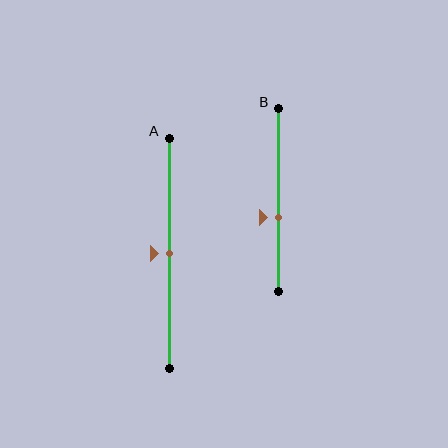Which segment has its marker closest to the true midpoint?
Segment A has its marker closest to the true midpoint.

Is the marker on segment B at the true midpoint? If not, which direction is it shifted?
No, the marker on segment B is shifted downward by about 9% of the segment length.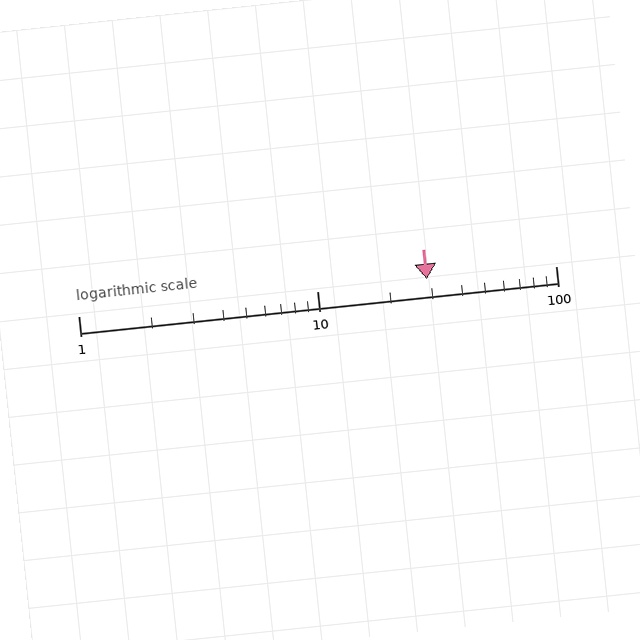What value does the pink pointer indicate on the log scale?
The pointer indicates approximately 29.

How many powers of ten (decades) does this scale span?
The scale spans 2 decades, from 1 to 100.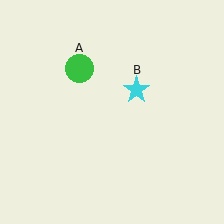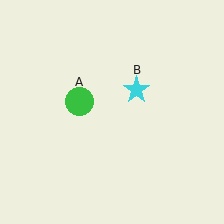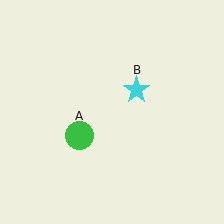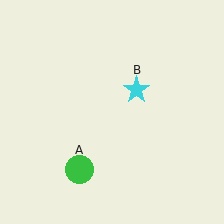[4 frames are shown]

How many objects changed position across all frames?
1 object changed position: green circle (object A).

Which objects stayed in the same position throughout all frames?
Cyan star (object B) remained stationary.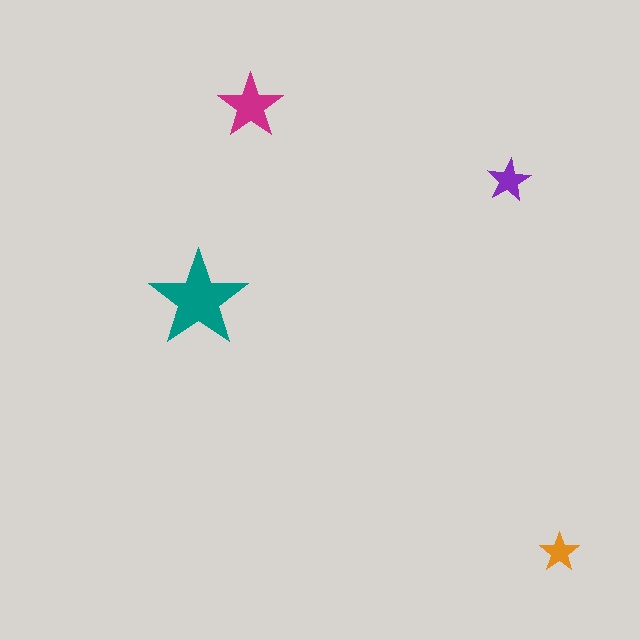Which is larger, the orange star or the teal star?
The teal one.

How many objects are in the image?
There are 4 objects in the image.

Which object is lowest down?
The orange star is bottommost.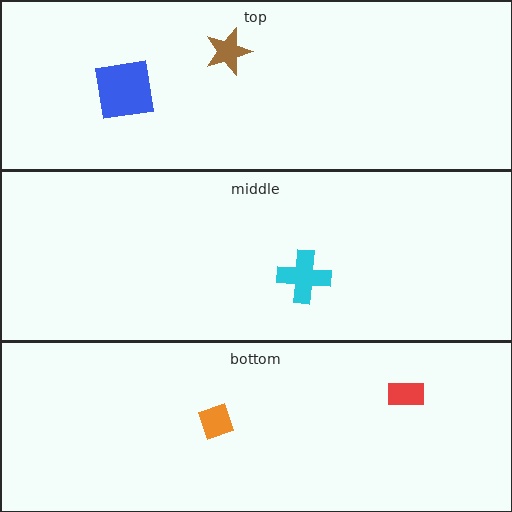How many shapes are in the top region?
2.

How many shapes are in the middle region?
1.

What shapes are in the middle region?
The cyan cross.